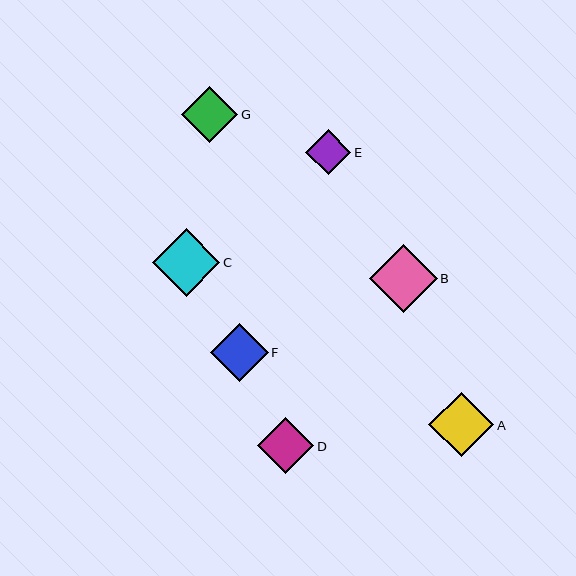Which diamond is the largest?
Diamond B is the largest with a size of approximately 68 pixels.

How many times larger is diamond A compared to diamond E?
Diamond A is approximately 1.4 times the size of diamond E.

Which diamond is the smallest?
Diamond E is the smallest with a size of approximately 45 pixels.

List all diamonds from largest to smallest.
From largest to smallest: B, C, A, F, G, D, E.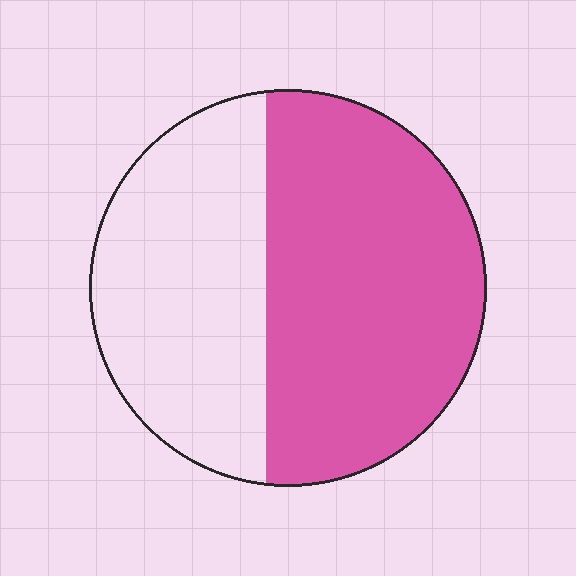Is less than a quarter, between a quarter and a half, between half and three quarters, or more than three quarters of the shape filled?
Between half and three quarters.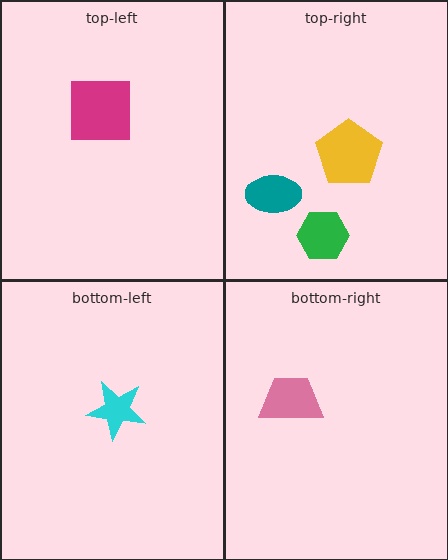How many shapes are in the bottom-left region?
1.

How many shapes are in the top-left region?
1.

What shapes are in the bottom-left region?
The cyan star.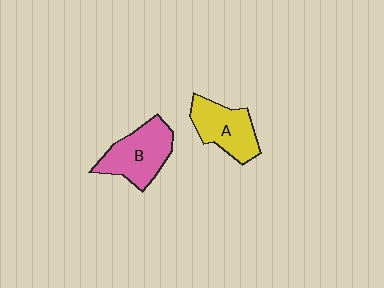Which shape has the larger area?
Shape B (pink).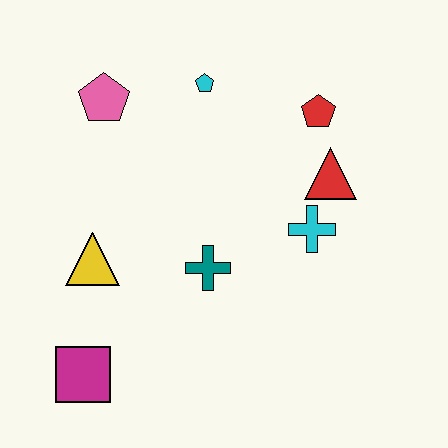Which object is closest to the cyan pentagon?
The pink pentagon is closest to the cyan pentagon.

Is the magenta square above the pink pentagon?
No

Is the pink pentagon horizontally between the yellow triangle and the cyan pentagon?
Yes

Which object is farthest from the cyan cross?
The magenta square is farthest from the cyan cross.